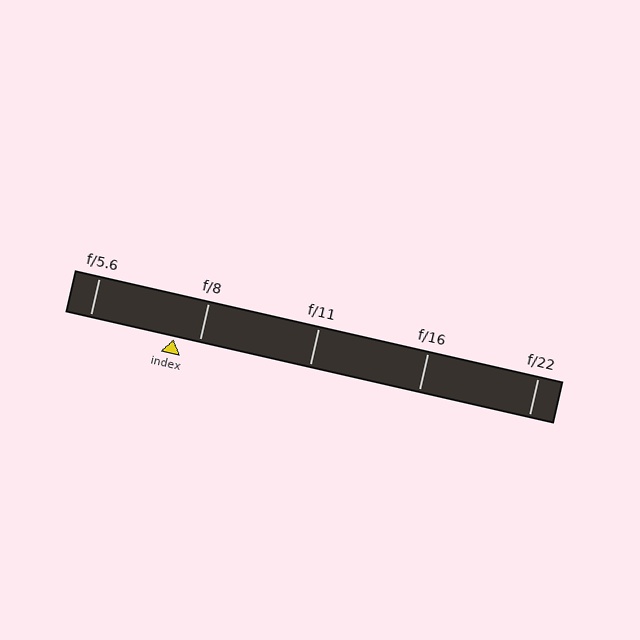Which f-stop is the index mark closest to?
The index mark is closest to f/8.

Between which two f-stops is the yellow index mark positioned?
The index mark is between f/5.6 and f/8.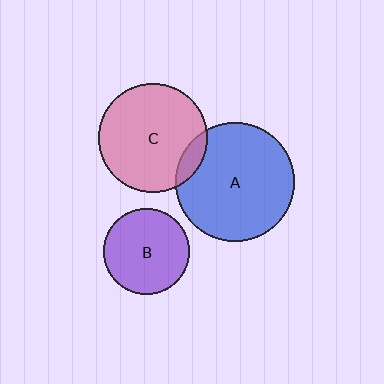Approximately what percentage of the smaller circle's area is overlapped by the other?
Approximately 10%.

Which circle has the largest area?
Circle A (blue).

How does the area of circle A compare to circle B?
Approximately 1.9 times.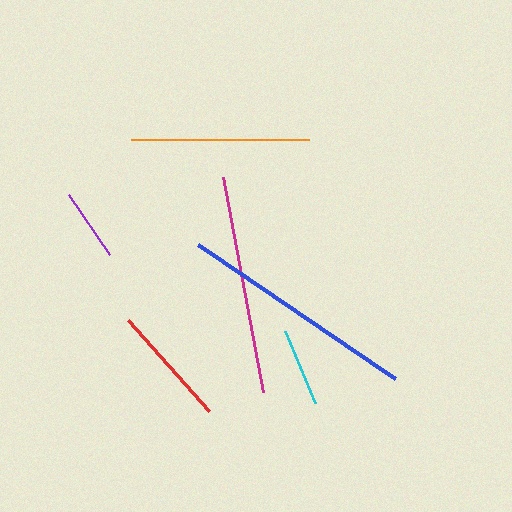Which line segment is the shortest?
The purple line is the shortest at approximately 73 pixels.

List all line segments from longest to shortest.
From longest to shortest: blue, magenta, orange, red, cyan, purple.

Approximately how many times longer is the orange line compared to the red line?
The orange line is approximately 1.5 times the length of the red line.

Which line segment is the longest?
The blue line is the longest at approximately 239 pixels.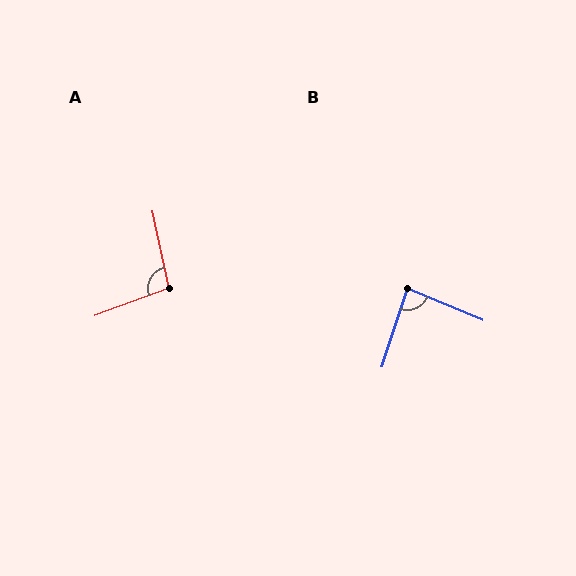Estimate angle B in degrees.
Approximately 85 degrees.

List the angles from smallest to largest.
B (85°), A (99°).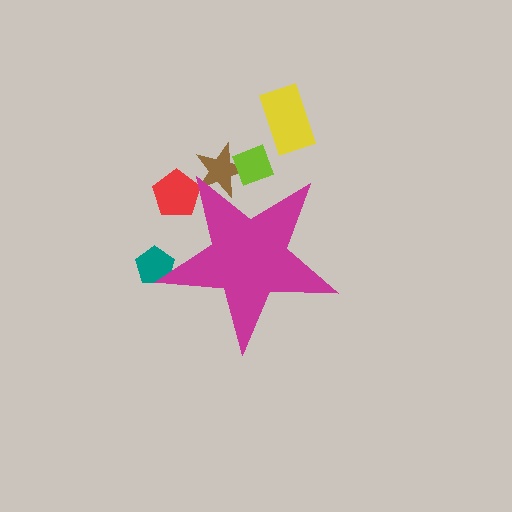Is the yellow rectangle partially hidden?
No, the yellow rectangle is fully visible.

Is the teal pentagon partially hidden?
Yes, the teal pentagon is partially hidden behind the magenta star.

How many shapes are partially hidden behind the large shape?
4 shapes are partially hidden.